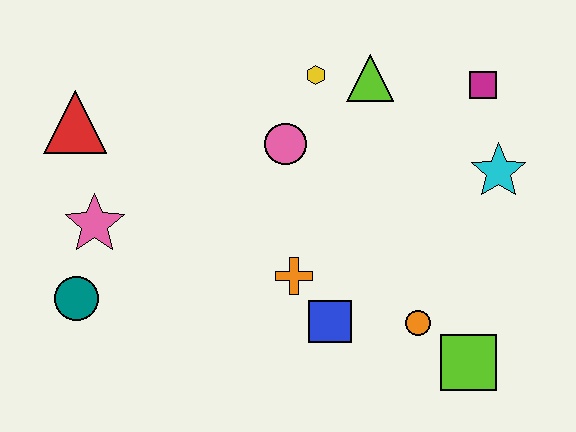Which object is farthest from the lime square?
The red triangle is farthest from the lime square.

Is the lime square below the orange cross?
Yes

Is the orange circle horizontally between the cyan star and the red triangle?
Yes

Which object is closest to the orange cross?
The blue square is closest to the orange cross.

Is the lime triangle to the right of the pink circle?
Yes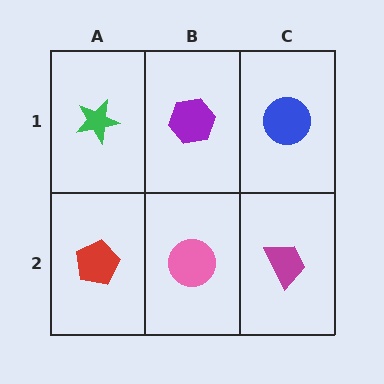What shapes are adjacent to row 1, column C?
A magenta trapezoid (row 2, column C), a purple hexagon (row 1, column B).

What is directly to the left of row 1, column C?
A purple hexagon.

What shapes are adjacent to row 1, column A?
A red pentagon (row 2, column A), a purple hexagon (row 1, column B).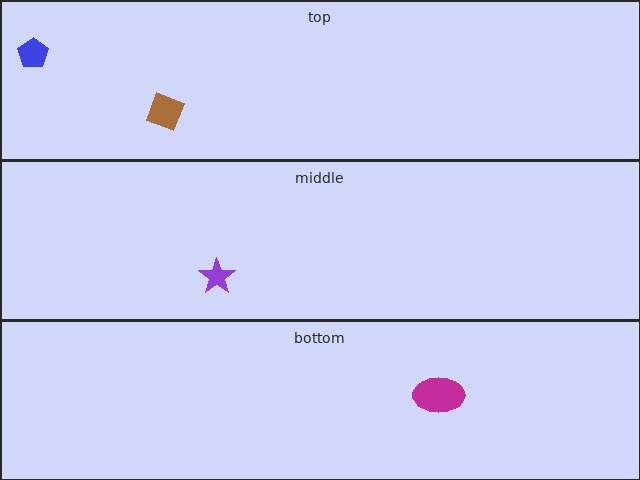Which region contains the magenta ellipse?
The bottom region.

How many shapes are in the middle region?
1.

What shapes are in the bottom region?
The magenta ellipse.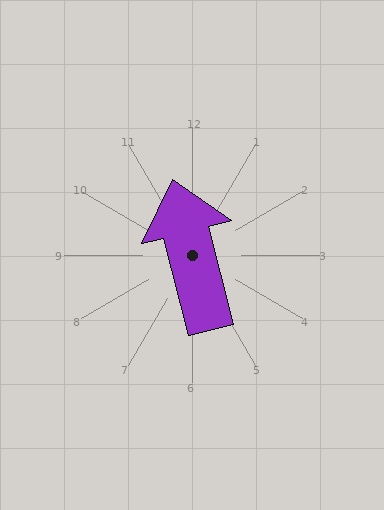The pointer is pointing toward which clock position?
Roughly 12 o'clock.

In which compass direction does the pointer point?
North.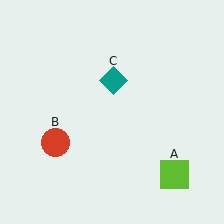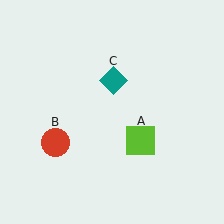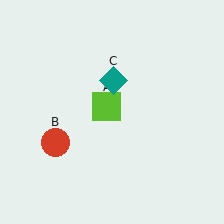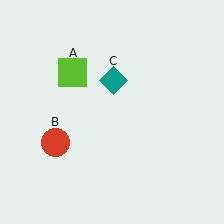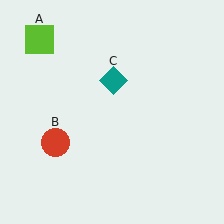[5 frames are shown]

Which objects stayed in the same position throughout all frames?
Red circle (object B) and teal diamond (object C) remained stationary.